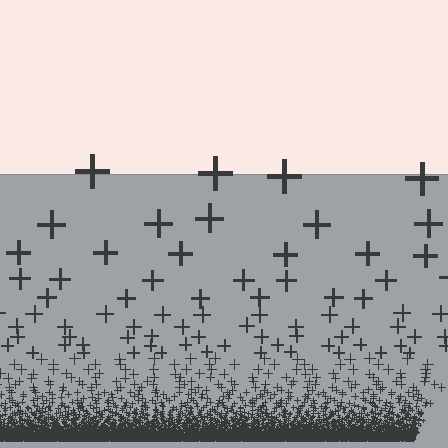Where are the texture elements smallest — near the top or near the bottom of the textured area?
Near the bottom.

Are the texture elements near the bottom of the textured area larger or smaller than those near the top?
Smaller. The gradient is inverted — elements near the bottom are smaller and denser.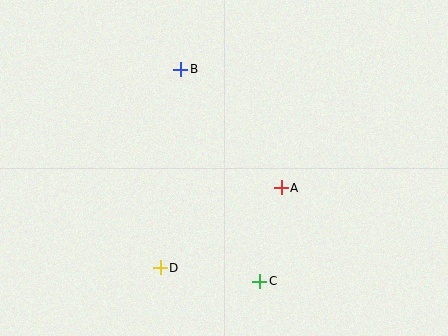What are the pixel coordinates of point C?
Point C is at (260, 281).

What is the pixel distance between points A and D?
The distance between A and D is 145 pixels.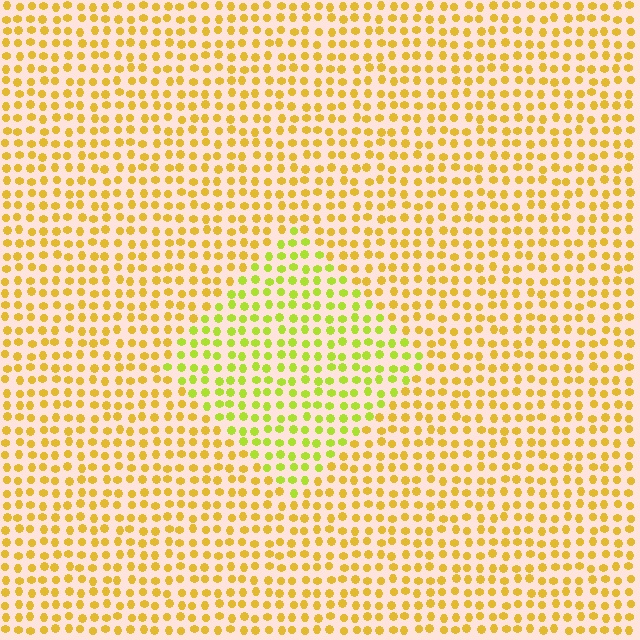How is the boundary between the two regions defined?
The boundary is defined purely by a slight shift in hue (about 32 degrees). Spacing, size, and orientation are identical on both sides.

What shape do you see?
I see a diamond.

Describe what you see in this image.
The image is filled with small yellow elements in a uniform arrangement. A diamond-shaped region is visible where the elements are tinted to a slightly different hue, forming a subtle color boundary.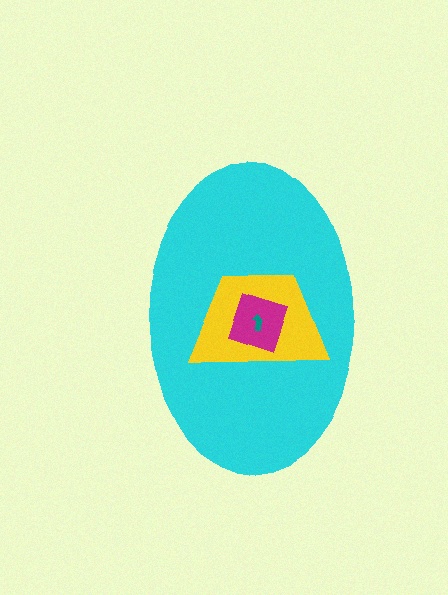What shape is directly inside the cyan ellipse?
The yellow trapezoid.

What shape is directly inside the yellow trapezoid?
The magenta diamond.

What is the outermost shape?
The cyan ellipse.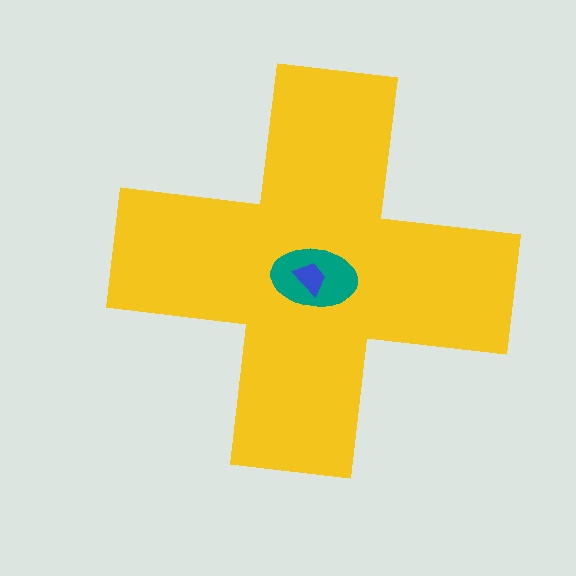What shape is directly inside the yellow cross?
The teal ellipse.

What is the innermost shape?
The blue trapezoid.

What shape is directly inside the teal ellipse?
The blue trapezoid.